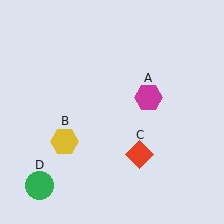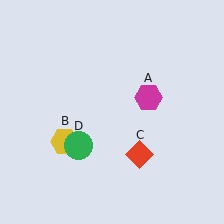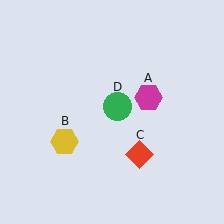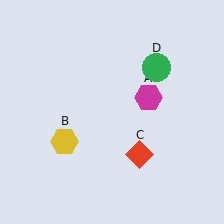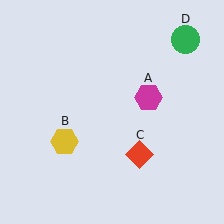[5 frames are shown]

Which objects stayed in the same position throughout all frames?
Magenta hexagon (object A) and yellow hexagon (object B) and red diamond (object C) remained stationary.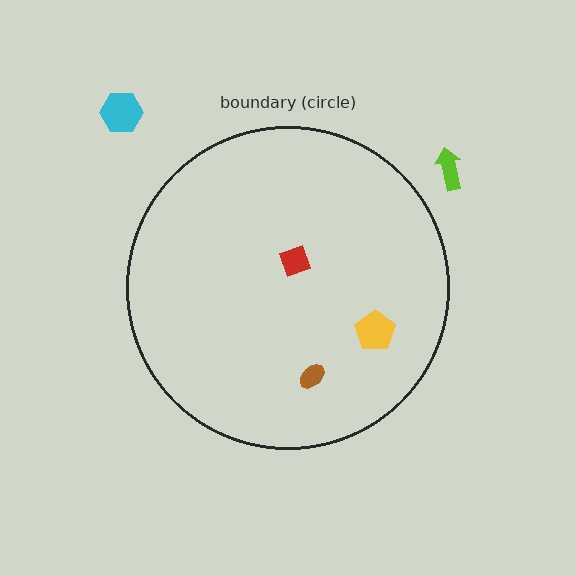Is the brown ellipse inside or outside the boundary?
Inside.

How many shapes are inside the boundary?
3 inside, 2 outside.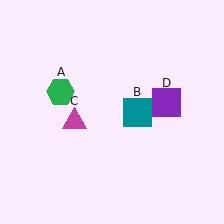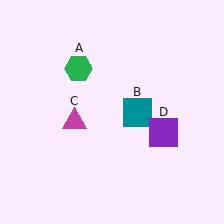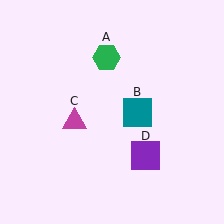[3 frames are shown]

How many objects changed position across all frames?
2 objects changed position: green hexagon (object A), purple square (object D).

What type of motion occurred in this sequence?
The green hexagon (object A), purple square (object D) rotated clockwise around the center of the scene.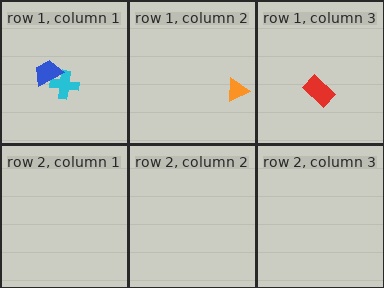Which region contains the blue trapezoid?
The row 1, column 1 region.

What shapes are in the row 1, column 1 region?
The cyan cross, the blue trapezoid.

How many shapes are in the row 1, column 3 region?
1.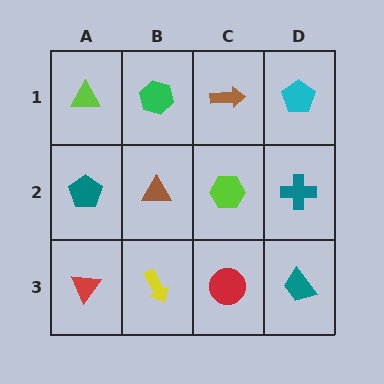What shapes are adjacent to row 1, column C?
A lime hexagon (row 2, column C), a green hexagon (row 1, column B), a cyan pentagon (row 1, column D).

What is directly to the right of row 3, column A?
A yellow arrow.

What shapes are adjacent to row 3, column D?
A teal cross (row 2, column D), a red circle (row 3, column C).